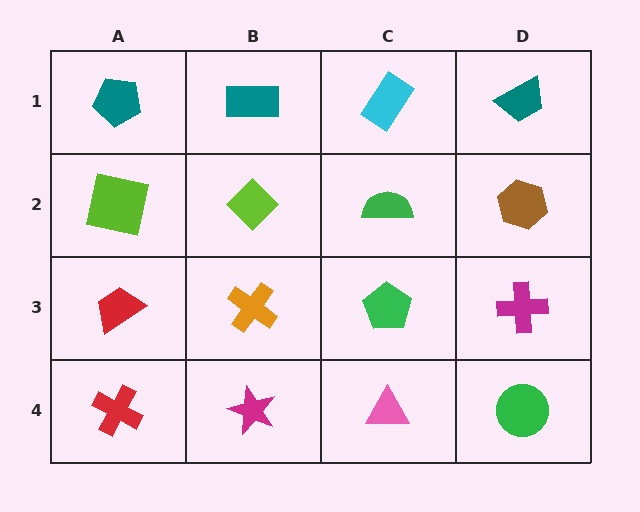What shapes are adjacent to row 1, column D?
A brown hexagon (row 2, column D), a cyan rectangle (row 1, column C).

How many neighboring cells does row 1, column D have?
2.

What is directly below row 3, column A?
A red cross.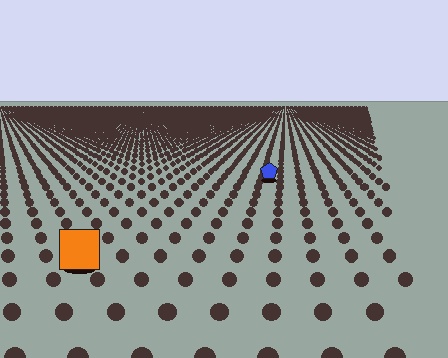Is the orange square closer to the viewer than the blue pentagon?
Yes. The orange square is closer — you can tell from the texture gradient: the ground texture is coarser near it.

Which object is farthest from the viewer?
The blue pentagon is farthest from the viewer. It appears smaller and the ground texture around it is denser.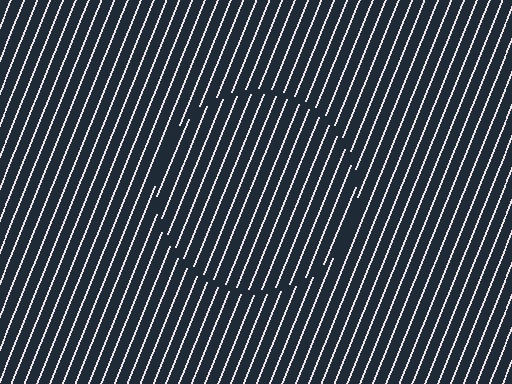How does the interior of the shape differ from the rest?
The interior of the shape contains the same grating, shifted by half a period — the contour is defined by the phase discontinuity where line-ends from the inner and outer gratings abut.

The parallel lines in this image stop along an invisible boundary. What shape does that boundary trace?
An illusory circle. The interior of the shape contains the same grating, shifted by half a period — the contour is defined by the phase discontinuity where line-ends from the inner and outer gratings abut.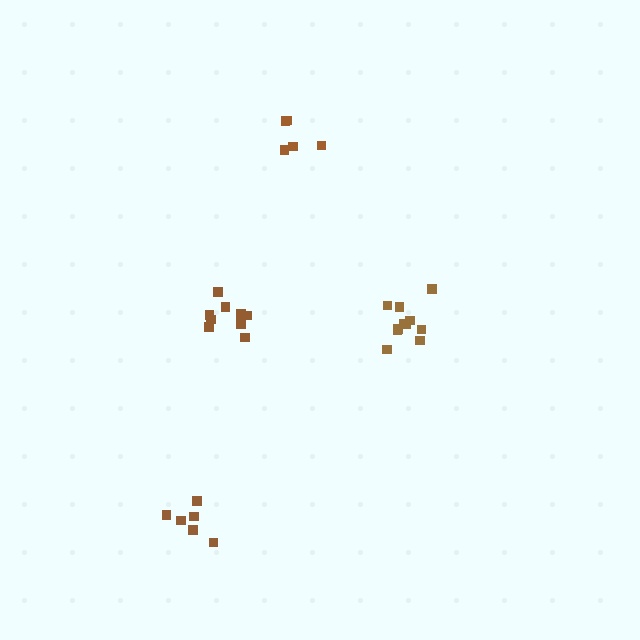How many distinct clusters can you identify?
There are 4 distinct clusters.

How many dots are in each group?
Group 1: 9 dots, Group 2: 6 dots, Group 3: 11 dots, Group 4: 5 dots (31 total).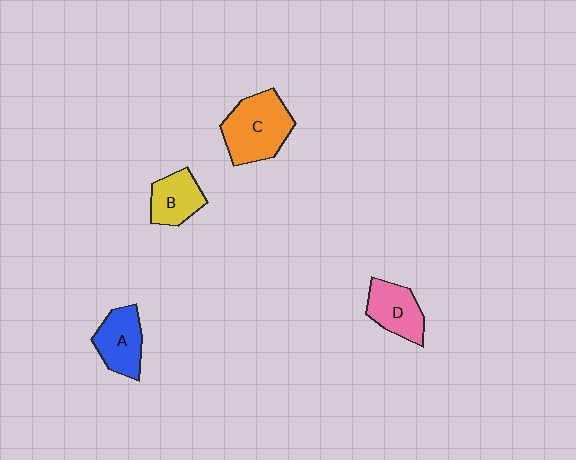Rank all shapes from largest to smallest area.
From largest to smallest: C (orange), A (blue), D (pink), B (yellow).